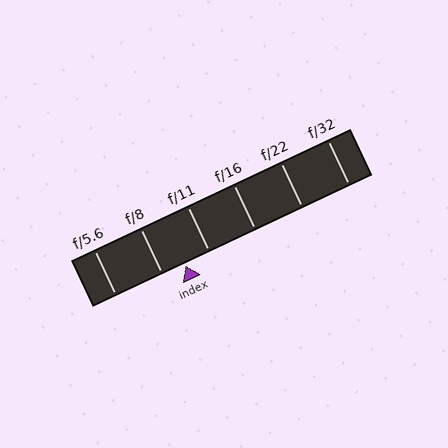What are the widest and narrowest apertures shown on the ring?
The widest aperture shown is f/5.6 and the narrowest is f/32.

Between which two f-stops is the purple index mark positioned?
The index mark is between f/8 and f/11.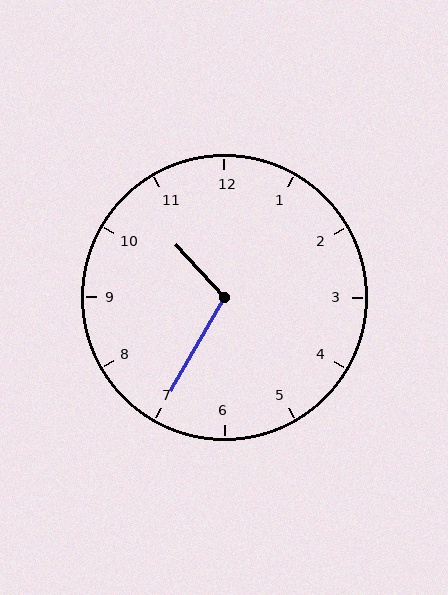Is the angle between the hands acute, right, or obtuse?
It is obtuse.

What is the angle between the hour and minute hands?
Approximately 108 degrees.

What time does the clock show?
10:35.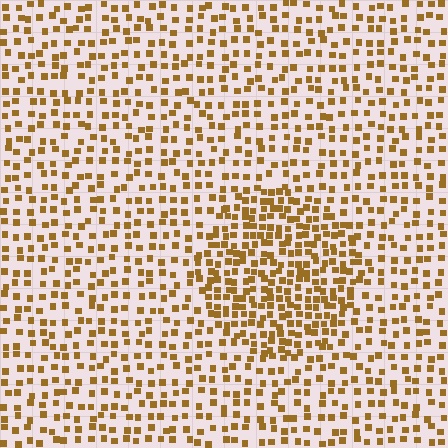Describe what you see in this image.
The image contains small brown elements arranged at two different densities. A circle-shaped region is visible where the elements are more densely packed than the surrounding area.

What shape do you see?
I see a circle.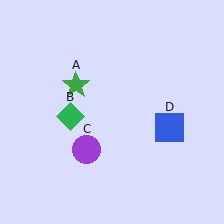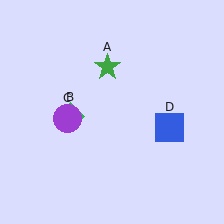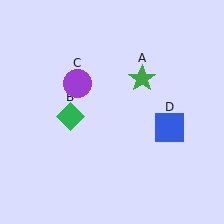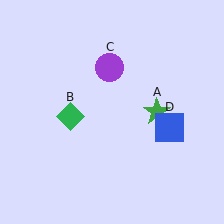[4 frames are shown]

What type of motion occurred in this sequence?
The green star (object A), purple circle (object C) rotated clockwise around the center of the scene.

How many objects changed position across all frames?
2 objects changed position: green star (object A), purple circle (object C).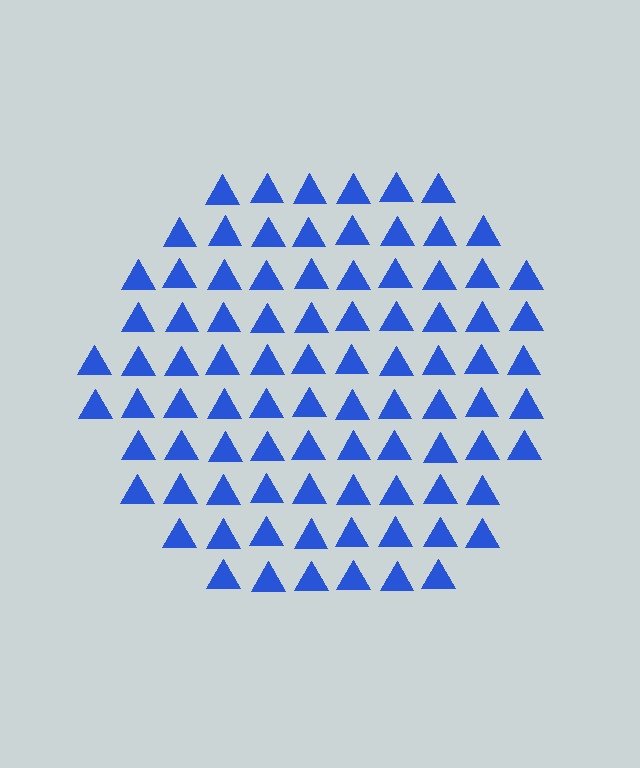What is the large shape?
The large shape is a circle.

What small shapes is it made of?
It is made of small triangles.